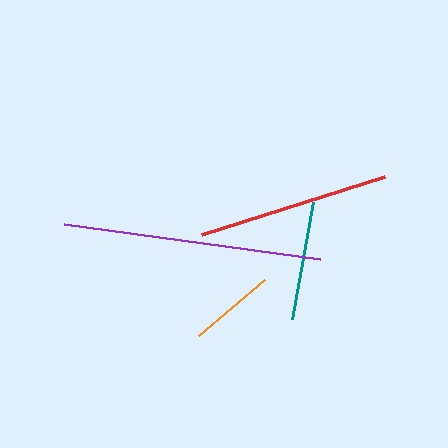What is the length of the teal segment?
The teal segment is approximately 119 pixels long.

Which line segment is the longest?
The purple line is the longest at approximately 259 pixels.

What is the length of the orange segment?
The orange segment is approximately 86 pixels long.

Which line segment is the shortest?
The orange line is the shortest at approximately 86 pixels.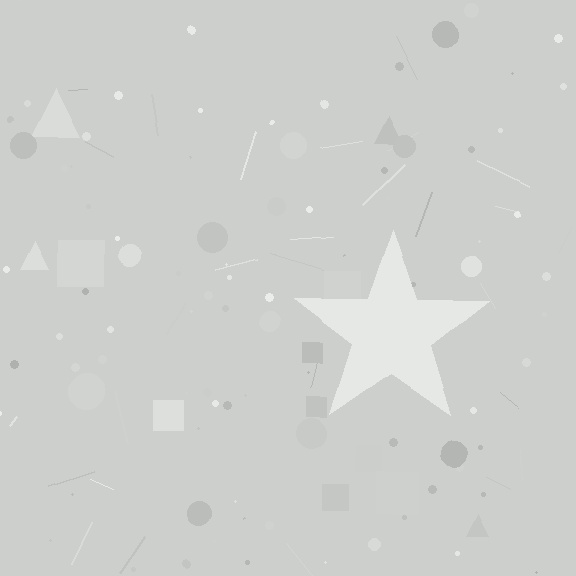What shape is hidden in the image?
A star is hidden in the image.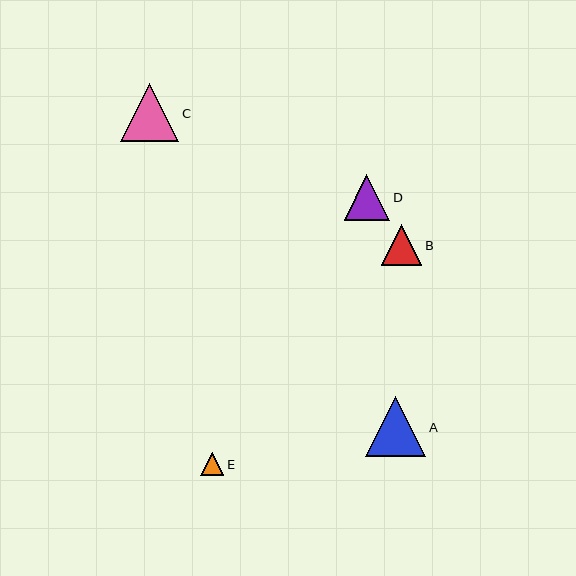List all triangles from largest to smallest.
From largest to smallest: A, C, D, B, E.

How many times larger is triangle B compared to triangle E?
Triangle B is approximately 1.7 times the size of triangle E.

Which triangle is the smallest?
Triangle E is the smallest with a size of approximately 23 pixels.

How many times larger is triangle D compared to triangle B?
Triangle D is approximately 1.1 times the size of triangle B.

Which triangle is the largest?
Triangle A is the largest with a size of approximately 60 pixels.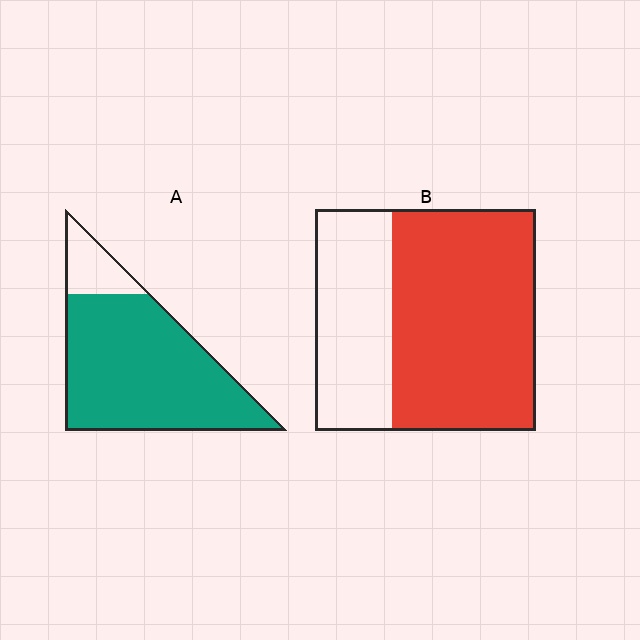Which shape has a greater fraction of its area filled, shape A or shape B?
Shape A.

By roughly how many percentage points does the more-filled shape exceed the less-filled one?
By roughly 20 percentage points (A over B).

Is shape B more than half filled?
Yes.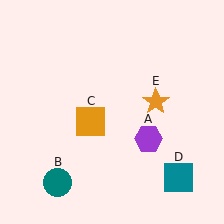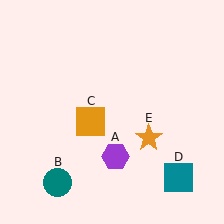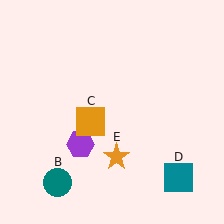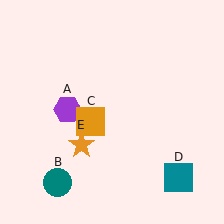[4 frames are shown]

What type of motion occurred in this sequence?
The purple hexagon (object A), orange star (object E) rotated clockwise around the center of the scene.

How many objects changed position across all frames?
2 objects changed position: purple hexagon (object A), orange star (object E).